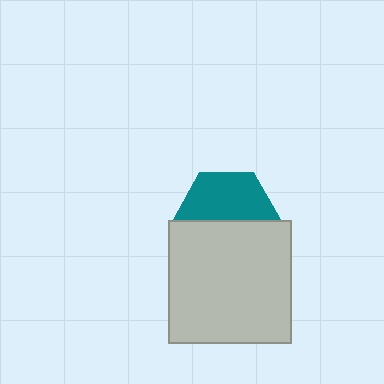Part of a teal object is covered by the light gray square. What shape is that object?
It is a hexagon.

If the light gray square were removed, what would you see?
You would see the complete teal hexagon.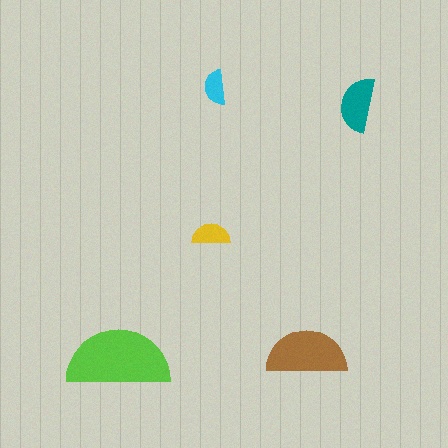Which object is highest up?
The cyan semicircle is topmost.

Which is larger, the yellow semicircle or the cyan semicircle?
The yellow one.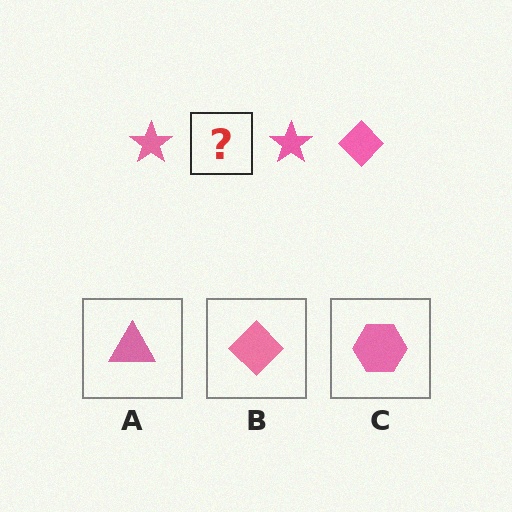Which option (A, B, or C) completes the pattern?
B.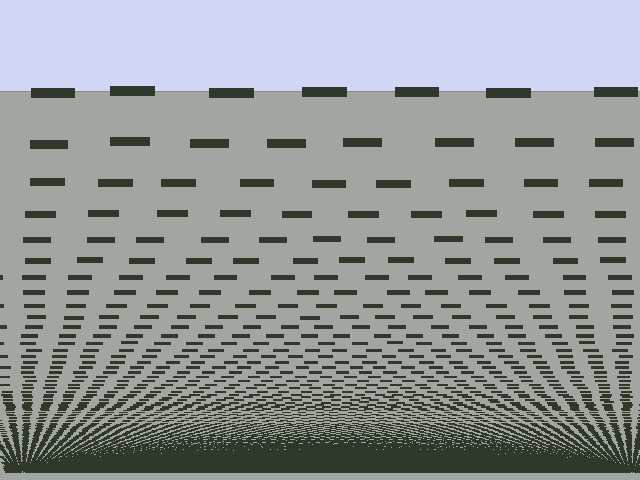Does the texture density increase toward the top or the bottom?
Density increases toward the bottom.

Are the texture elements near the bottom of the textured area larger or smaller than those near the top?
Smaller. The gradient is inverted — elements near the bottom are smaller and denser.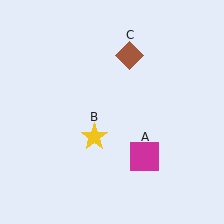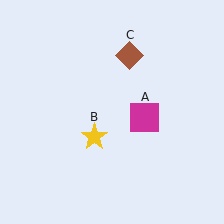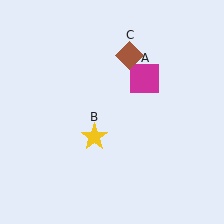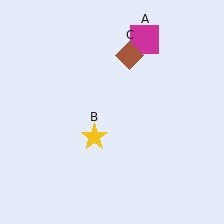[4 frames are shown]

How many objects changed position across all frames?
1 object changed position: magenta square (object A).